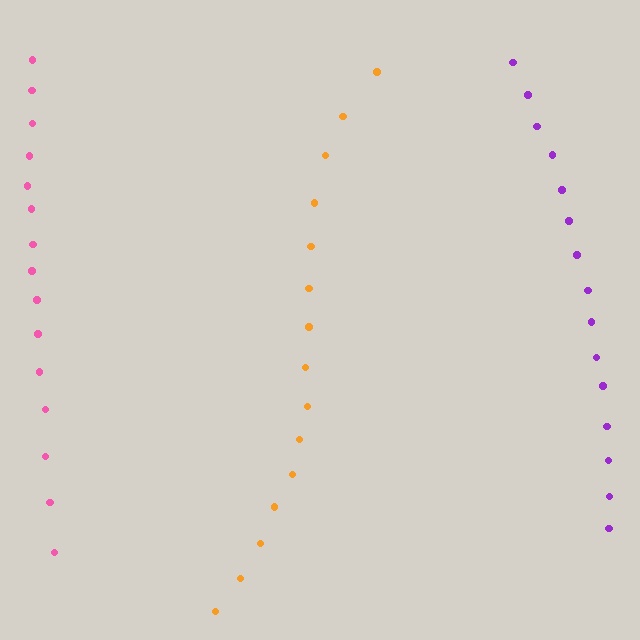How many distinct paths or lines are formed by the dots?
There are 3 distinct paths.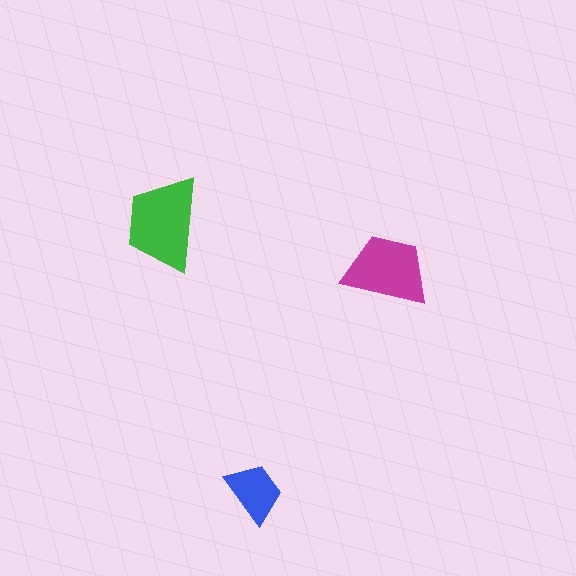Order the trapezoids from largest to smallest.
the green one, the magenta one, the blue one.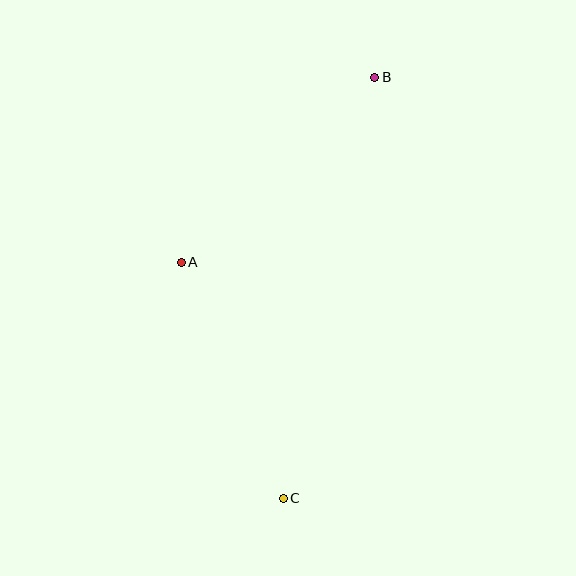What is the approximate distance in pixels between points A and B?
The distance between A and B is approximately 267 pixels.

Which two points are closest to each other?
Points A and C are closest to each other.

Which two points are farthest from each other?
Points B and C are farthest from each other.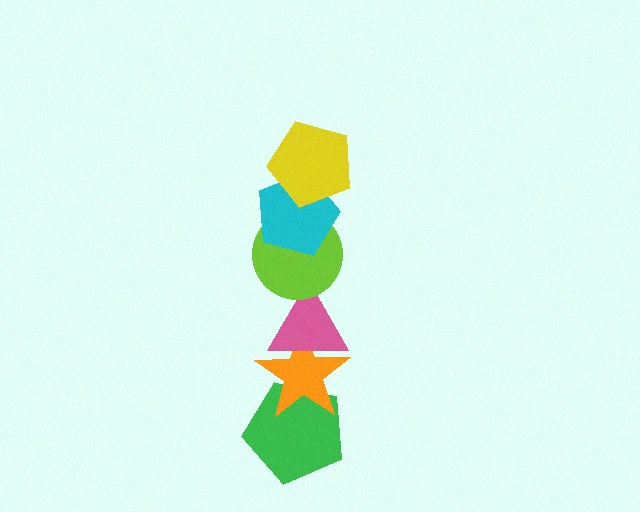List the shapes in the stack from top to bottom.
From top to bottom: the yellow pentagon, the cyan pentagon, the lime circle, the pink triangle, the orange star, the green pentagon.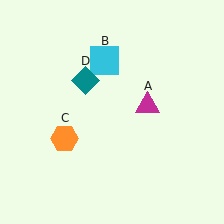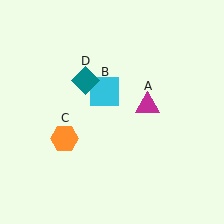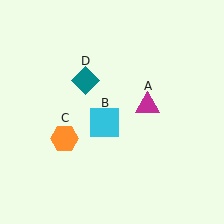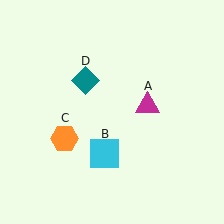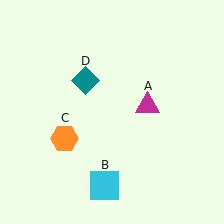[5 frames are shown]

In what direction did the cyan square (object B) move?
The cyan square (object B) moved down.